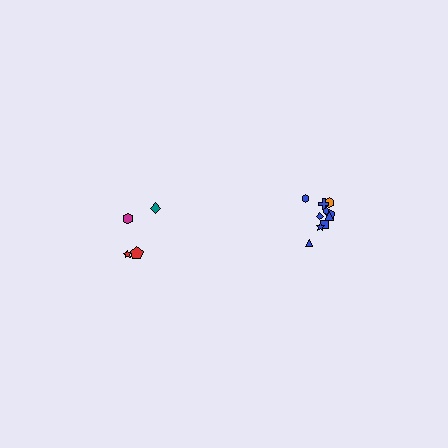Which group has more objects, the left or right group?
The right group.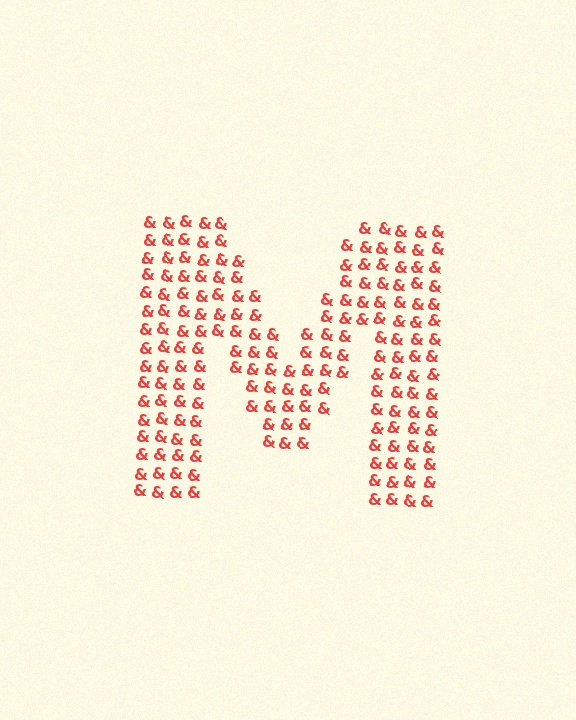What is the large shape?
The large shape is the letter M.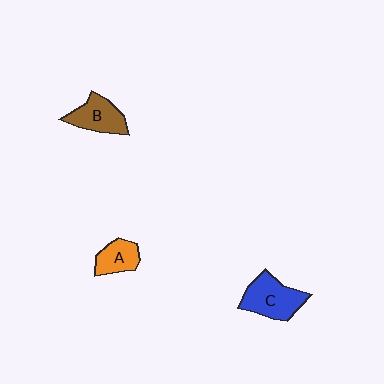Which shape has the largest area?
Shape C (blue).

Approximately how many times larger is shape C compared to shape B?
Approximately 1.3 times.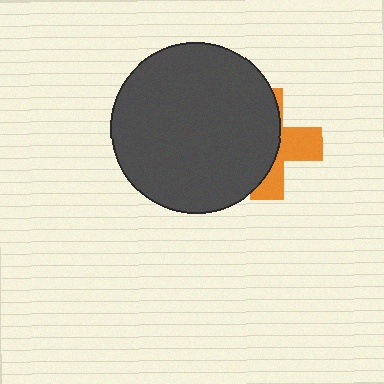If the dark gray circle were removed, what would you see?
You would see the complete orange cross.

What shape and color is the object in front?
The object in front is a dark gray circle.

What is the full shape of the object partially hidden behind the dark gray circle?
The partially hidden object is an orange cross.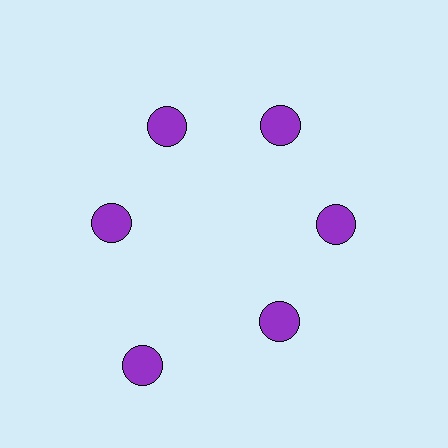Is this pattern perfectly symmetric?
No. The 6 purple circles are arranged in a ring, but one element near the 7 o'clock position is pushed outward from the center, breaking the 6-fold rotational symmetry.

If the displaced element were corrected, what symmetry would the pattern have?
It would have 6-fold rotational symmetry — the pattern would map onto itself every 60 degrees.